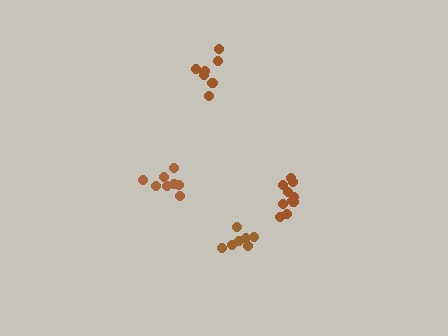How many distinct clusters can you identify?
There are 4 distinct clusters.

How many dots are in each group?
Group 1: 8 dots, Group 2: 10 dots, Group 3: 7 dots, Group 4: 7 dots (32 total).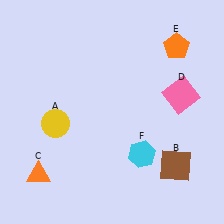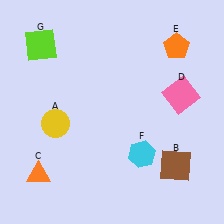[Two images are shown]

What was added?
A lime square (G) was added in Image 2.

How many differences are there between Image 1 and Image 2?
There is 1 difference between the two images.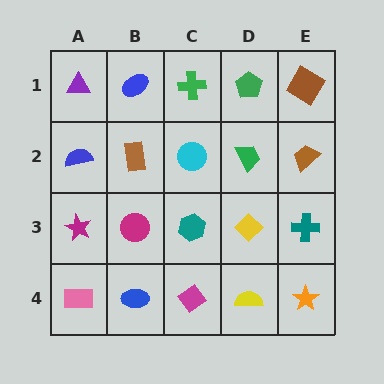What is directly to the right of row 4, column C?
A yellow semicircle.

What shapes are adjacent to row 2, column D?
A green pentagon (row 1, column D), a yellow diamond (row 3, column D), a cyan circle (row 2, column C), a brown trapezoid (row 2, column E).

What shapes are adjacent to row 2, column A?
A purple triangle (row 1, column A), a magenta star (row 3, column A), a brown rectangle (row 2, column B).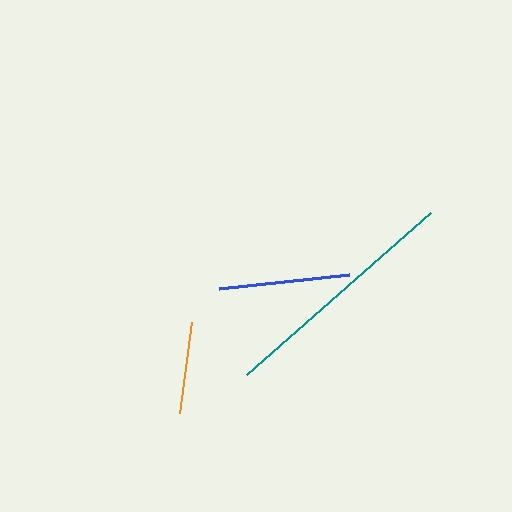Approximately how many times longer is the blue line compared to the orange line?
The blue line is approximately 1.4 times the length of the orange line.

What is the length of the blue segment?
The blue segment is approximately 131 pixels long.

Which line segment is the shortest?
The orange line is the shortest at approximately 92 pixels.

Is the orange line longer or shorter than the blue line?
The blue line is longer than the orange line.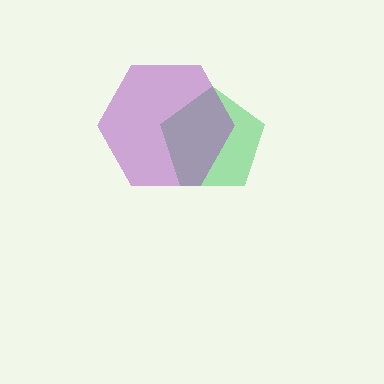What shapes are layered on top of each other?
The layered shapes are: a green pentagon, a purple hexagon.